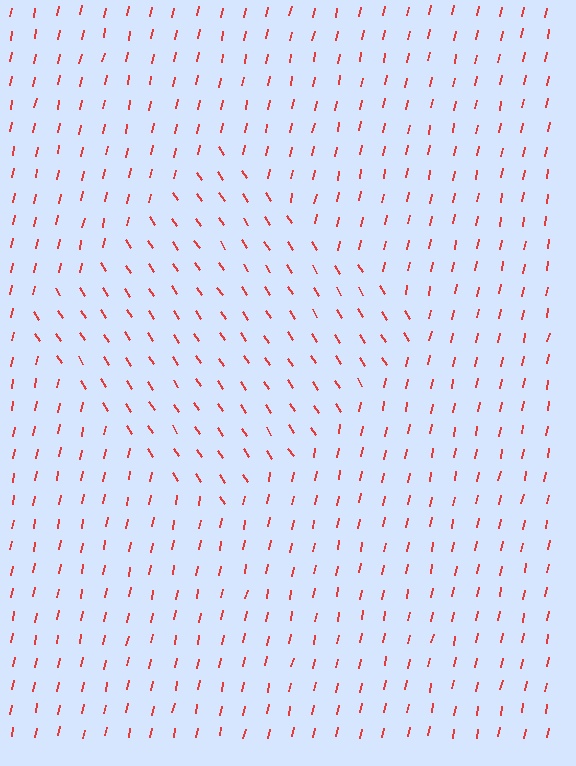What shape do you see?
I see a diamond.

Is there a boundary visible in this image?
Yes, there is a texture boundary formed by a change in line orientation.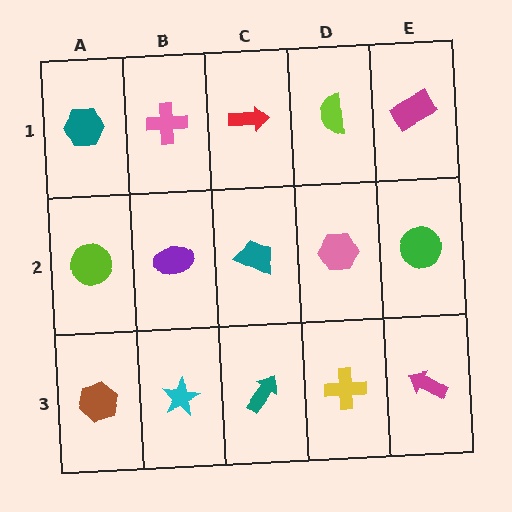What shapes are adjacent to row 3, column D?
A pink hexagon (row 2, column D), a teal arrow (row 3, column C), a magenta arrow (row 3, column E).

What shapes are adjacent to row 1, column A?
A lime circle (row 2, column A), a pink cross (row 1, column B).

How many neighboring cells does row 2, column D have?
4.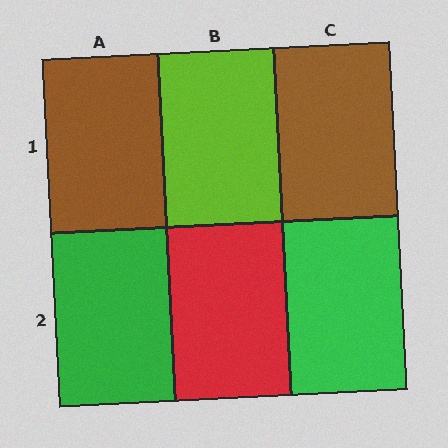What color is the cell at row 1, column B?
Lime.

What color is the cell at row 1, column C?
Brown.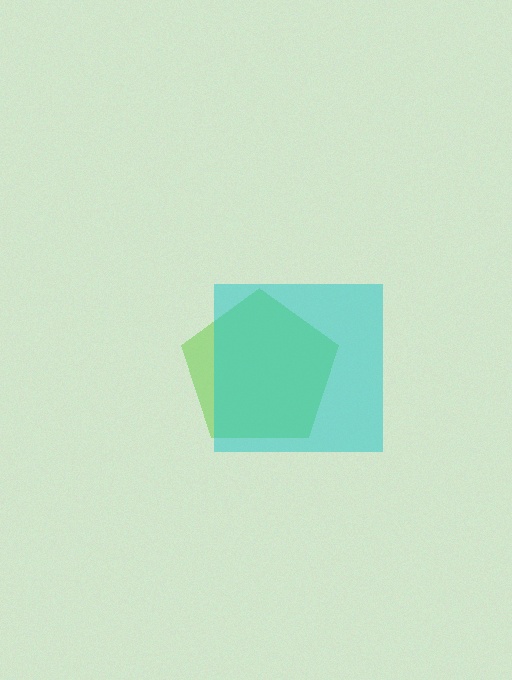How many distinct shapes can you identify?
There are 2 distinct shapes: a lime pentagon, a cyan square.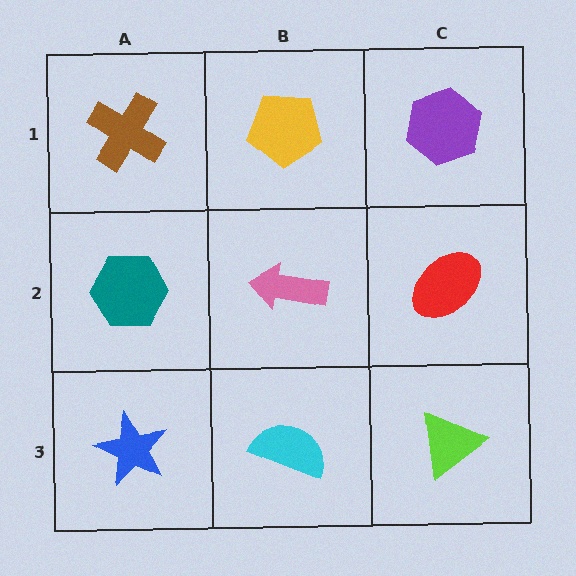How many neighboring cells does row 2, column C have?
3.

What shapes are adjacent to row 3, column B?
A pink arrow (row 2, column B), a blue star (row 3, column A), a lime triangle (row 3, column C).